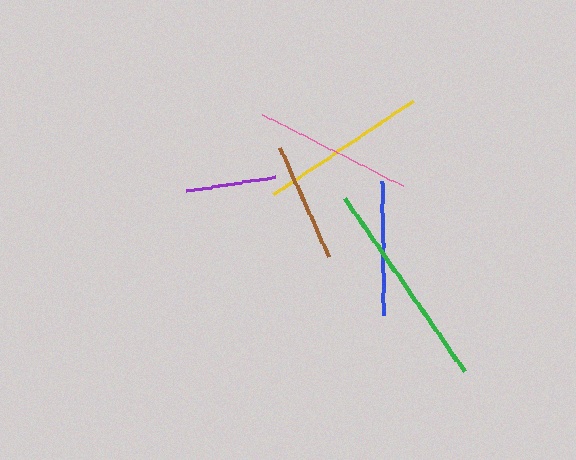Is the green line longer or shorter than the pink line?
The green line is longer than the pink line.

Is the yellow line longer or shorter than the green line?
The green line is longer than the yellow line.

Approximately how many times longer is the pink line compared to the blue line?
The pink line is approximately 1.2 times the length of the blue line.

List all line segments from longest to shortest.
From longest to shortest: green, yellow, pink, blue, brown, purple.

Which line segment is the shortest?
The purple line is the shortest at approximately 91 pixels.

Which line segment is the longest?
The green line is the longest at approximately 211 pixels.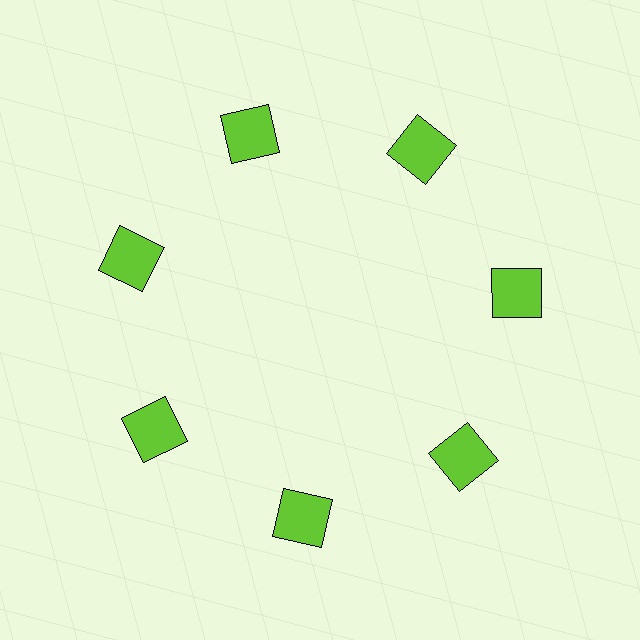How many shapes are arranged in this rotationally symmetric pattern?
There are 7 shapes, arranged in 7 groups of 1.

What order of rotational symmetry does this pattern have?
This pattern has 7-fold rotational symmetry.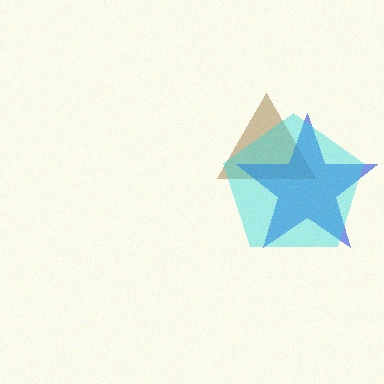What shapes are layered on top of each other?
The layered shapes are: a brown triangle, a blue star, a cyan pentagon.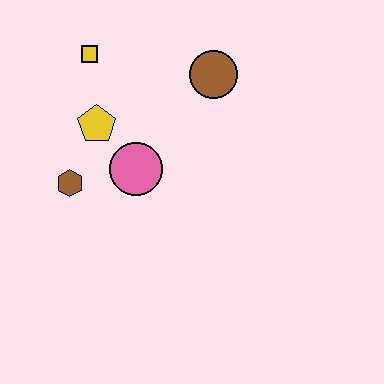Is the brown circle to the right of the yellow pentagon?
Yes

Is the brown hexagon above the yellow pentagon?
No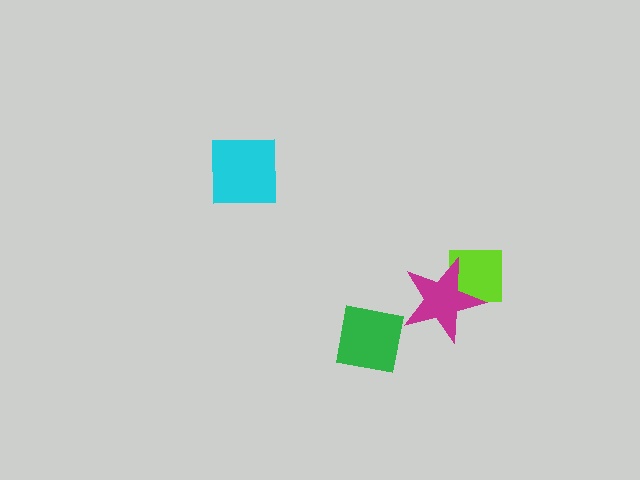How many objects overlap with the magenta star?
1 object overlaps with the magenta star.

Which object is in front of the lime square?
The magenta star is in front of the lime square.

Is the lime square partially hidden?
Yes, it is partially covered by another shape.